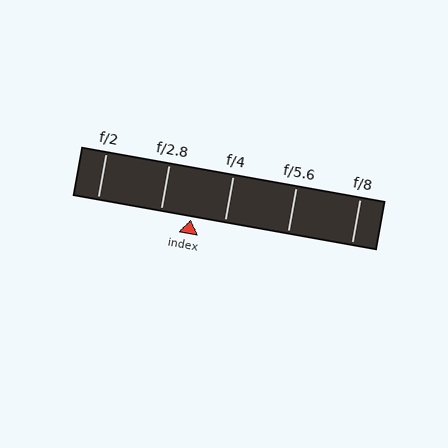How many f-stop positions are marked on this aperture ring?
There are 5 f-stop positions marked.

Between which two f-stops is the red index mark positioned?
The index mark is between f/2.8 and f/4.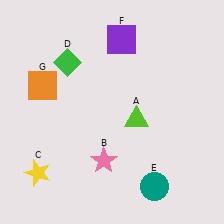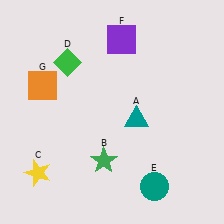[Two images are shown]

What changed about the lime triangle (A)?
In Image 1, A is lime. In Image 2, it changed to teal.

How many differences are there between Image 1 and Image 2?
There are 2 differences between the two images.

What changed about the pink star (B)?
In Image 1, B is pink. In Image 2, it changed to green.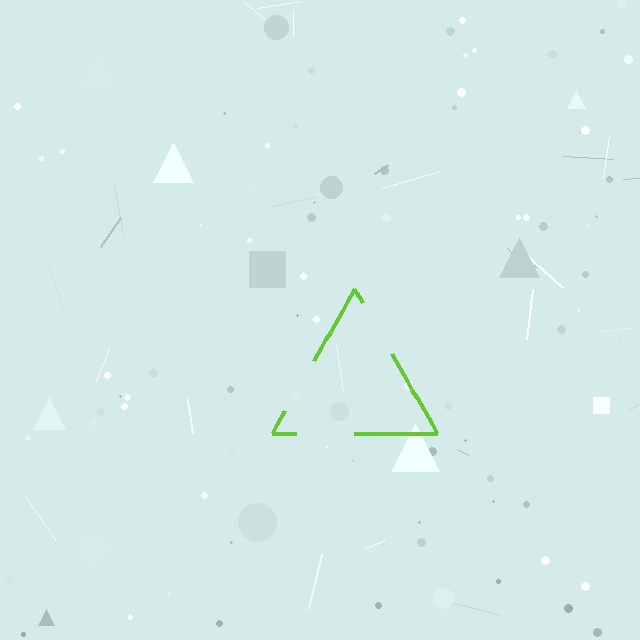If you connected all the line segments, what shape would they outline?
They would outline a triangle.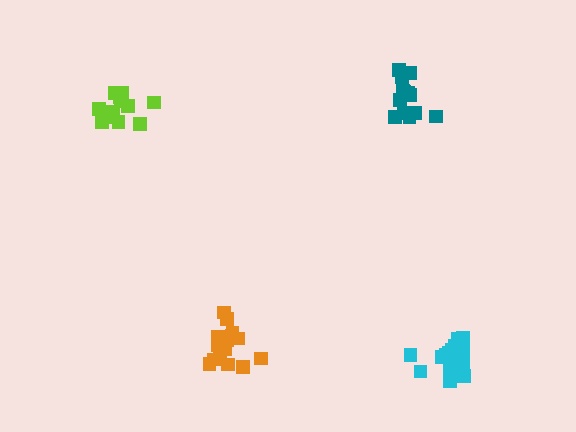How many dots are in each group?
Group 1: 18 dots, Group 2: 16 dots, Group 3: 13 dots, Group 4: 13 dots (60 total).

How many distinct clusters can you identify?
There are 4 distinct clusters.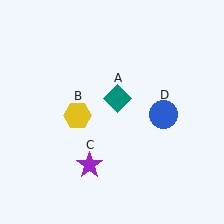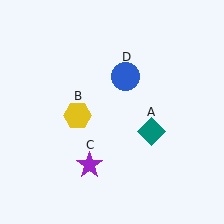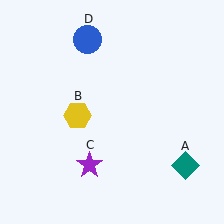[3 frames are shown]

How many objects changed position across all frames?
2 objects changed position: teal diamond (object A), blue circle (object D).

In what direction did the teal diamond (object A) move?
The teal diamond (object A) moved down and to the right.